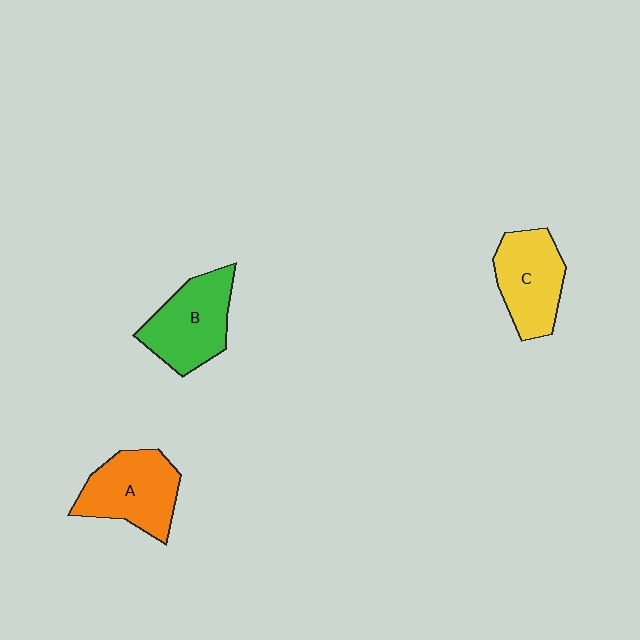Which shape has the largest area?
Shape A (orange).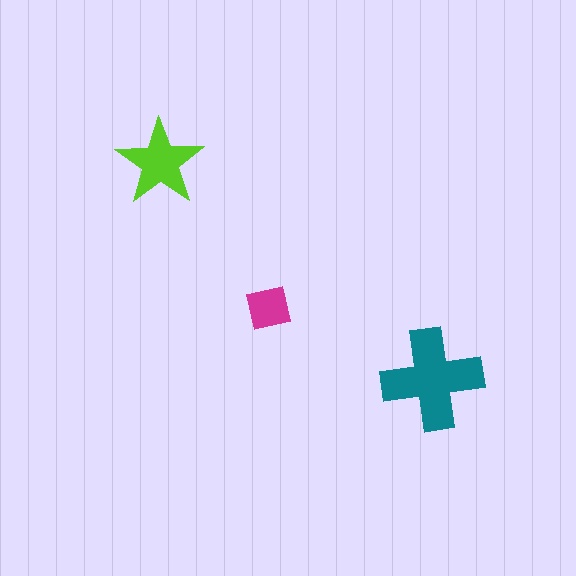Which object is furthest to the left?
The lime star is leftmost.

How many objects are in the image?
There are 3 objects in the image.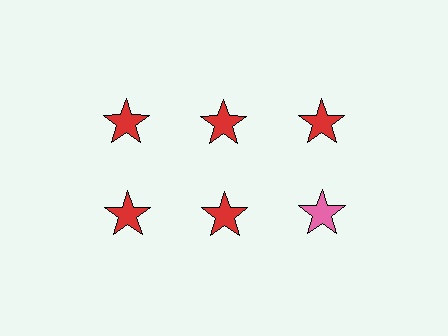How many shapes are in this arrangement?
There are 6 shapes arranged in a grid pattern.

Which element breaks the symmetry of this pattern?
The pink star in the second row, center column breaks the symmetry. All other shapes are red stars.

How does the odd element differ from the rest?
It has a different color: pink instead of red.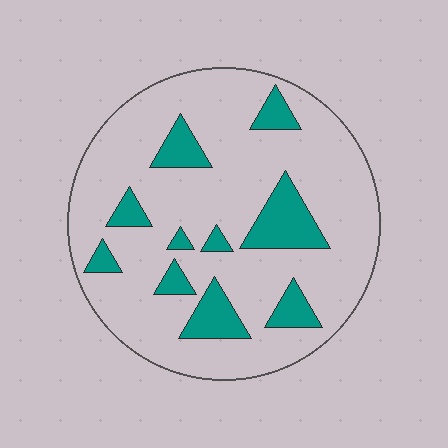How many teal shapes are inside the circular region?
10.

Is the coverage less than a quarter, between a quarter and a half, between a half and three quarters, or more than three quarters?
Less than a quarter.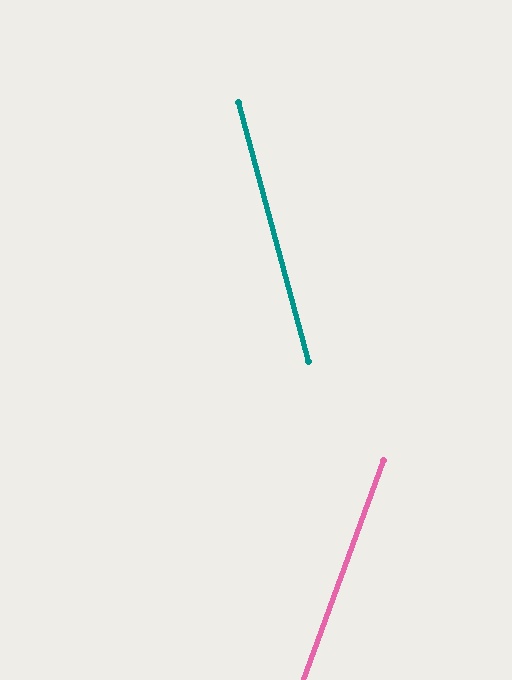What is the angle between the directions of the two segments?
Approximately 35 degrees.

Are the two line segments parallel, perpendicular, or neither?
Neither parallel nor perpendicular — they differ by about 35°.